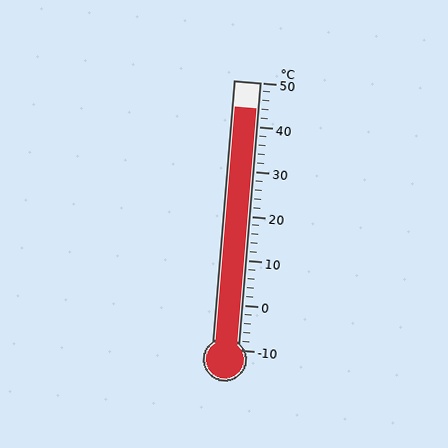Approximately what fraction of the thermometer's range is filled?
The thermometer is filled to approximately 90% of its range.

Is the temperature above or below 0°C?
The temperature is above 0°C.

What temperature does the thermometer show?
The thermometer shows approximately 44°C.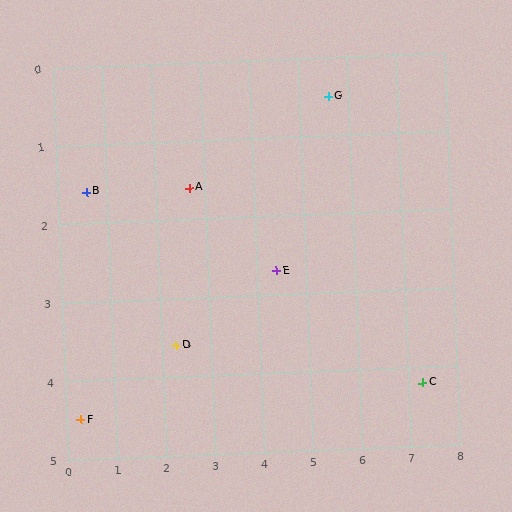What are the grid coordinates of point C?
Point C is at approximately (7.3, 4.2).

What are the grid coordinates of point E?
Point E is at approximately (4.4, 2.7).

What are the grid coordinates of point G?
Point G is at approximately (5.6, 0.5).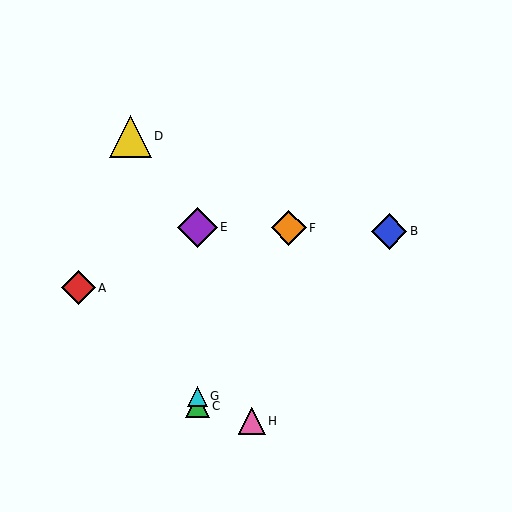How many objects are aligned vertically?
3 objects (C, E, G) are aligned vertically.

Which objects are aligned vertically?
Objects C, E, G are aligned vertically.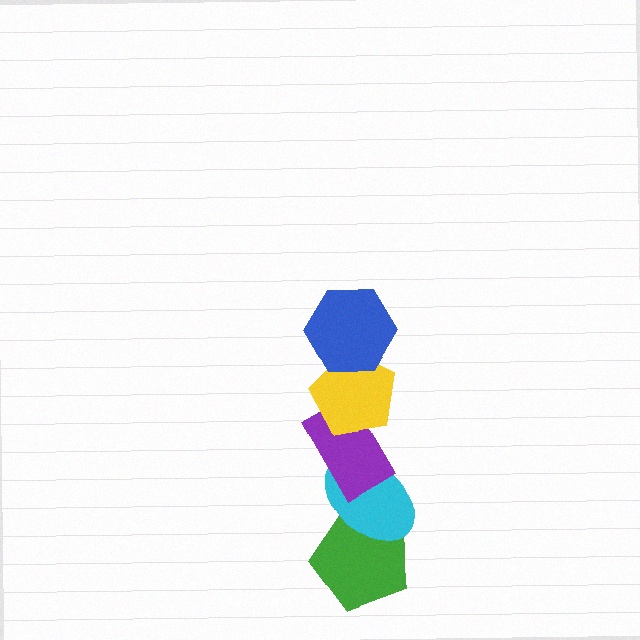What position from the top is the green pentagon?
The green pentagon is 5th from the top.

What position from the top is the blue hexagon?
The blue hexagon is 1st from the top.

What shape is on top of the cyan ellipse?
The purple rectangle is on top of the cyan ellipse.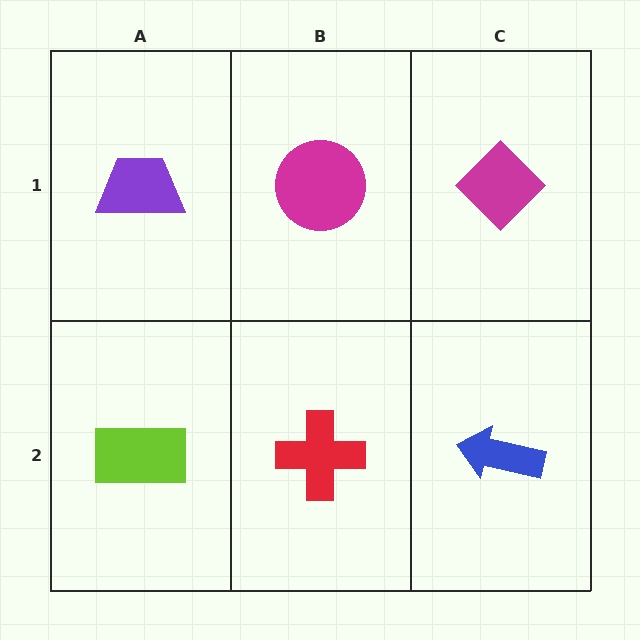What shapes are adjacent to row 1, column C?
A blue arrow (row 2, column C), a magenta circle (row 1, column B).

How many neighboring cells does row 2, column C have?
2.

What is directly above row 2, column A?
A purple trapezoid.